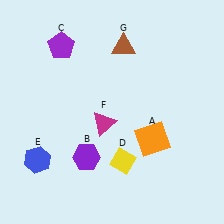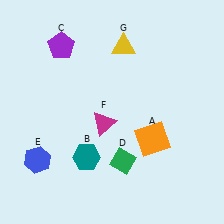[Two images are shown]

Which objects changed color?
B changed from purple to teal. D changed from yellow to green. G changed from brown to yellow.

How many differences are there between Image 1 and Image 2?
There are 3 differences between the two images.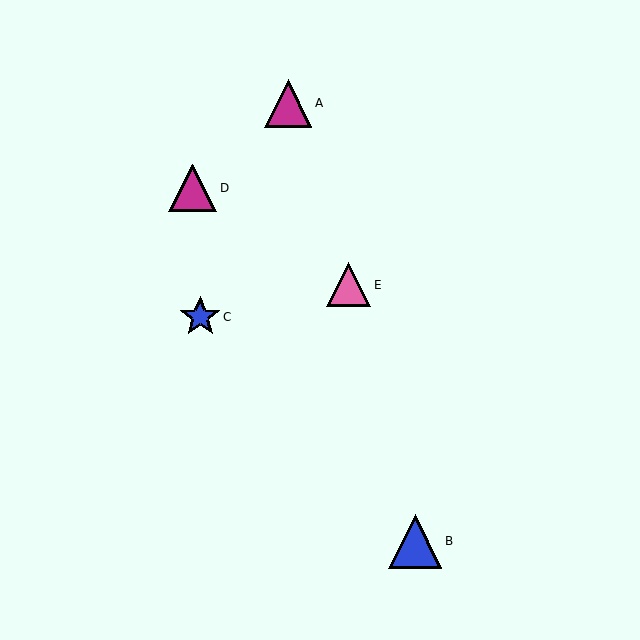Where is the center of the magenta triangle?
The center of the magenta triangle is at (193, 188).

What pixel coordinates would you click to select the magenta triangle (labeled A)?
Click at (288, 103) to select the magenta triangle A.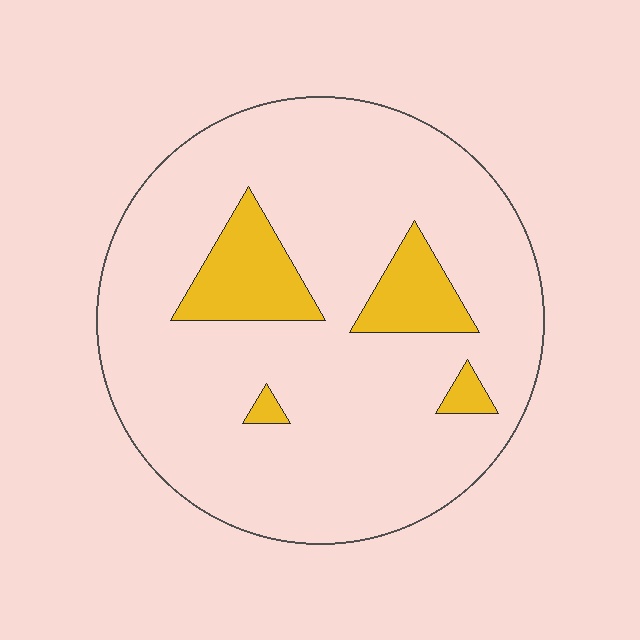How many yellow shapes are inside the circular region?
4.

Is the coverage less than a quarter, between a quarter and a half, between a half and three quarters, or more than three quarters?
Less than a quarter.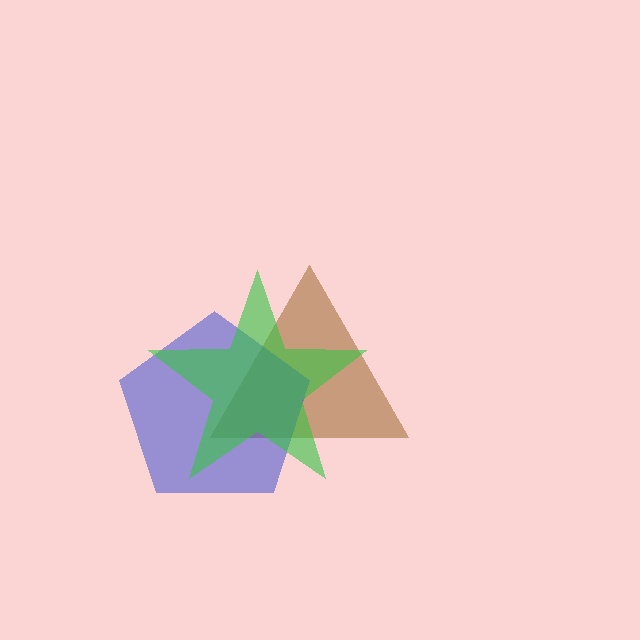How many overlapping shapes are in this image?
There are 3 overlapping shapes in the image.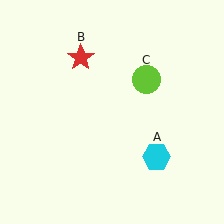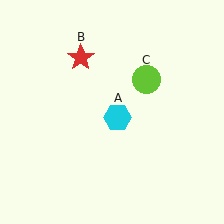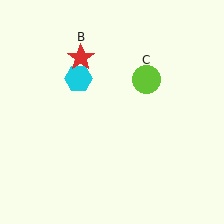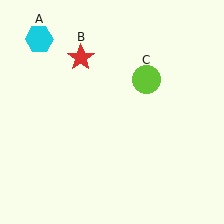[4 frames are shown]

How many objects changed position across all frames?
1 object changed position: cyan hexagon (object A).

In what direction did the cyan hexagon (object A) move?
The cyan hexagon (object A) moved up and to the left.